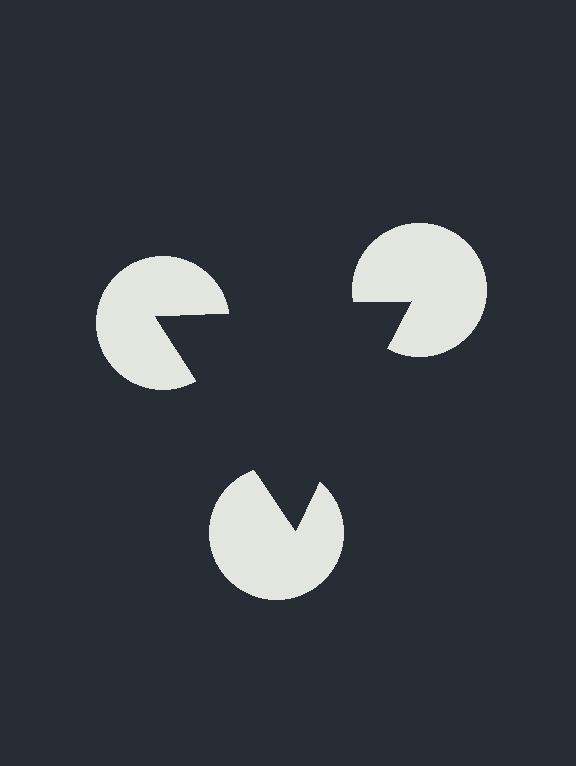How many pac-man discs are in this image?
There are 3 — one at each vertex of the illusory triangle.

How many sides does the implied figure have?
3 sides.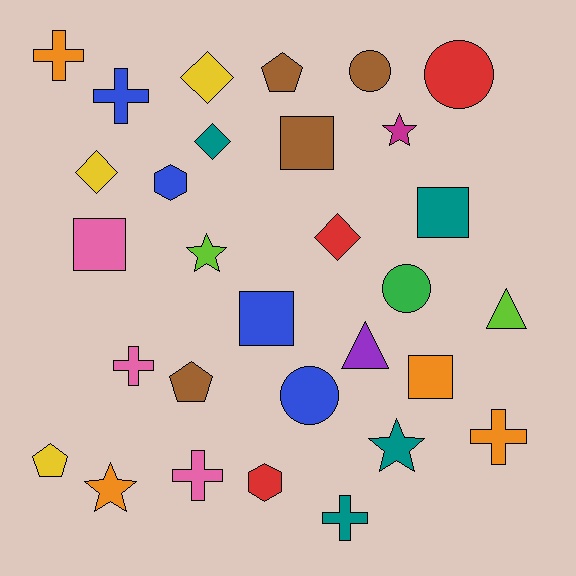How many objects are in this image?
There are 30 objects.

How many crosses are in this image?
There are 6 crosses.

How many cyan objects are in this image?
There are no cyan objects.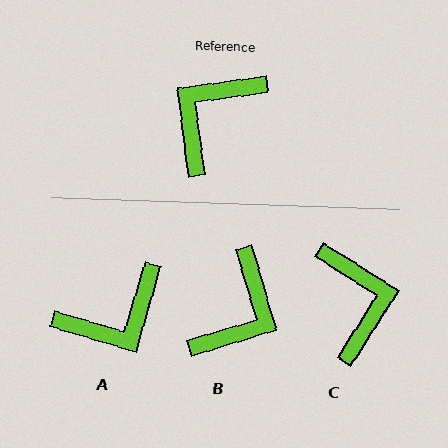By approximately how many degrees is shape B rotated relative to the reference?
Approximately 171 degrees clockwise.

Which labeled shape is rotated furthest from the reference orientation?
B, about 171 degrees away.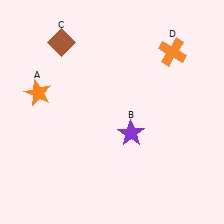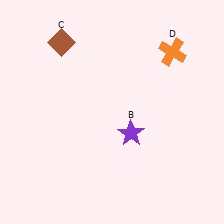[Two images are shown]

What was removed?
The orange star (A) was removed in Image 2.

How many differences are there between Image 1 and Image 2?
There is 1 difference between the two images.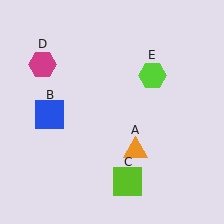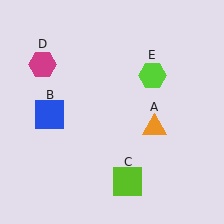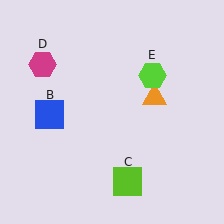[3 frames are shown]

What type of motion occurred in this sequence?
The orange triangle (object A) rotated counterclockwise around the center of the scene.